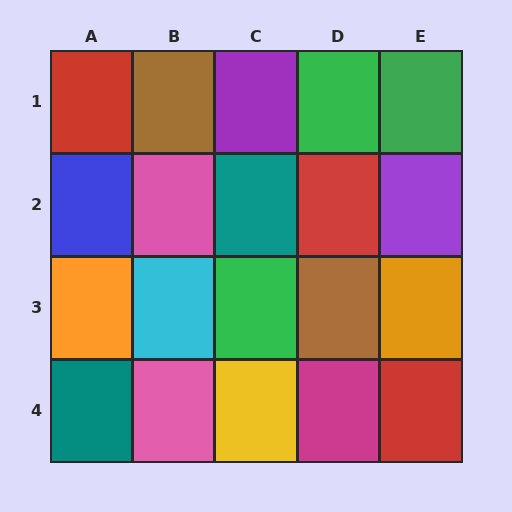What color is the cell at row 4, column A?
Teal.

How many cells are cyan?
1 cell is cyan.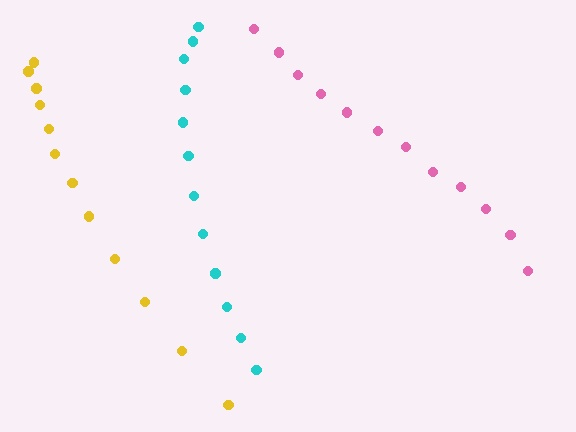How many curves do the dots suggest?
There are 3 distinct paths.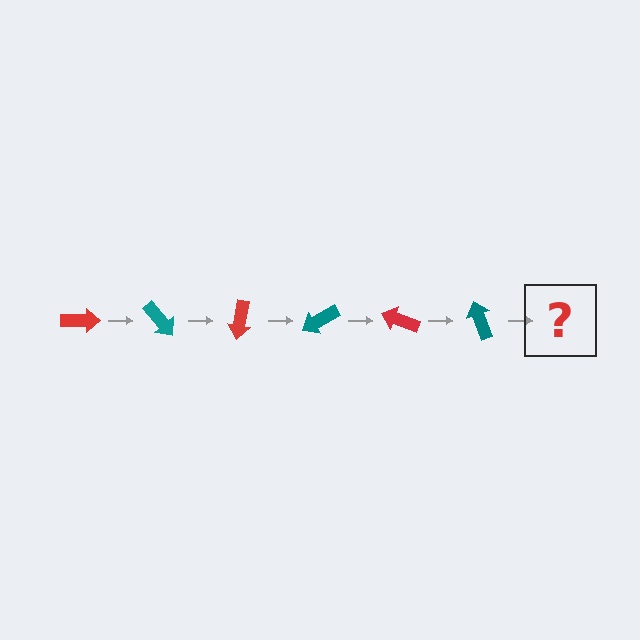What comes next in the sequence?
The next element should be a red arrow, rotated 300 degrees from the start.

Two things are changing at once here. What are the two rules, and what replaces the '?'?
The two rules are that it rotates 50 degrees each step and the color cycles through red and teal. The '?' should be a red arrow, rotated 300 degrees from the start.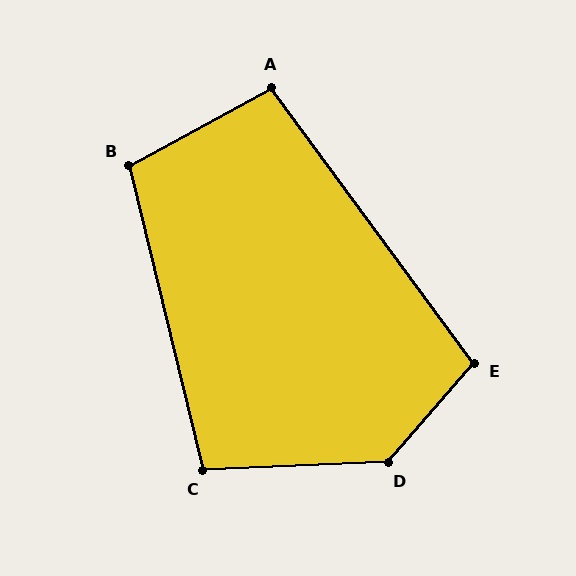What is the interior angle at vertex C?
Approximately 101 degrees (obtuse).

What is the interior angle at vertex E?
Approximately 103 degrees (obtuse).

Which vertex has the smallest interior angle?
A, at approximately 98 degrees.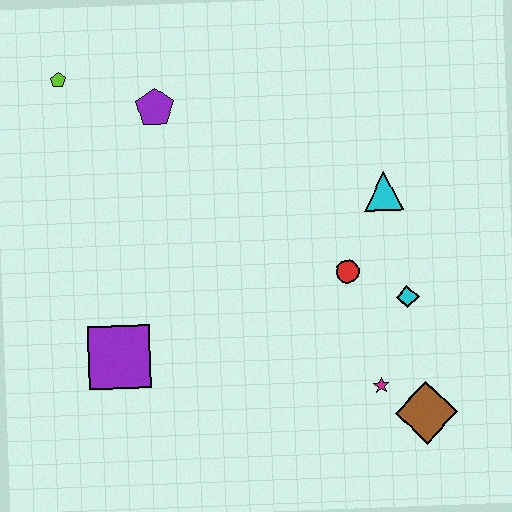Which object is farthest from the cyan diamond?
The lime pentagon is farthest from the cyan diamond.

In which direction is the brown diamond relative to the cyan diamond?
The brown diamond is below the cyan diamond.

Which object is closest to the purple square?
The red circle is closest to the purple square.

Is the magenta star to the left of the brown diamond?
Yes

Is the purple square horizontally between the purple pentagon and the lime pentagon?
Yes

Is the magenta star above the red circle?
No